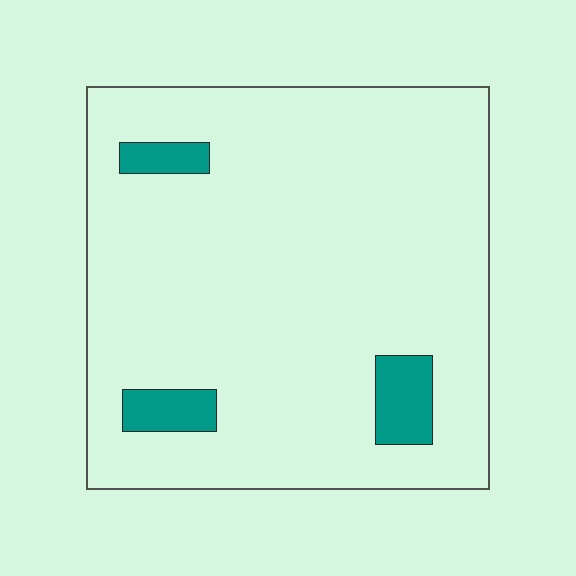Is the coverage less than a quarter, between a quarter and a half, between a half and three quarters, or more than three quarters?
Less than a quarter.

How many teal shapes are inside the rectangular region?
3.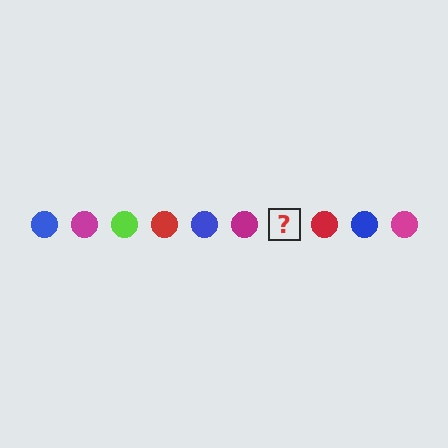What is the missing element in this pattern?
The missing element is a lime circle.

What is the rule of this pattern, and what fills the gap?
The rule is that the pattern cycles through blue, magenta, lime, red circles. The gap should be filled with a lime circle.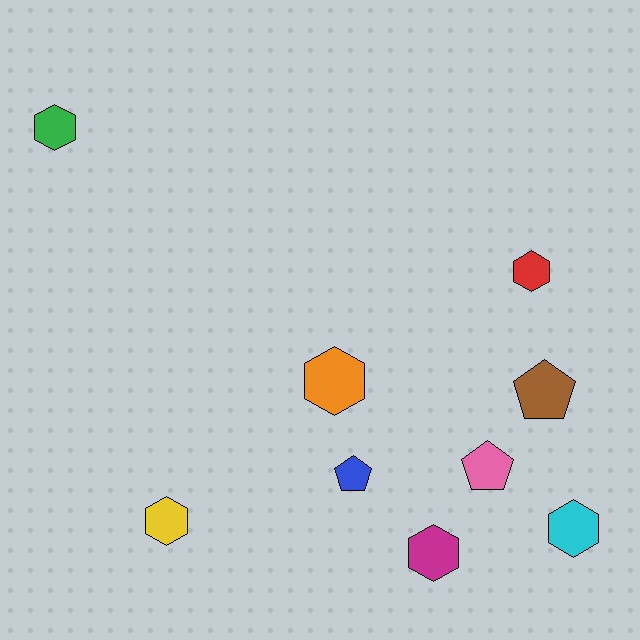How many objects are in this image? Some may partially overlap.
There are 9 objects.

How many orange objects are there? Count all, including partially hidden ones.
There is 1 orange object.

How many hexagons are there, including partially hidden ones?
There are 6 hexagons.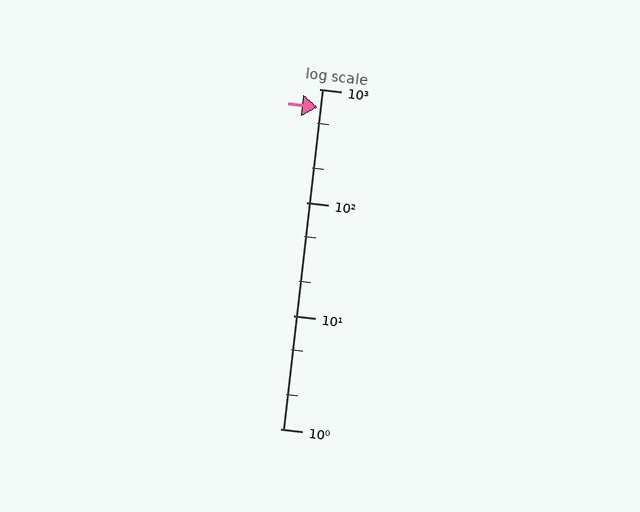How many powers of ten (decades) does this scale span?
The scale spans 3 decades, from 1 to 1000.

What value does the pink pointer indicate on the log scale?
The pointer indicates approximately 690.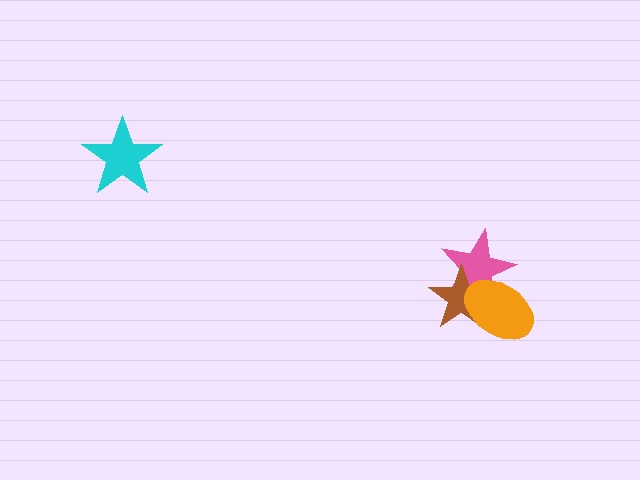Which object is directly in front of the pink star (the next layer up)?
The brown star is directly in front of the pink star.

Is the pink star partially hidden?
Yes, it is partially covered by another shape.